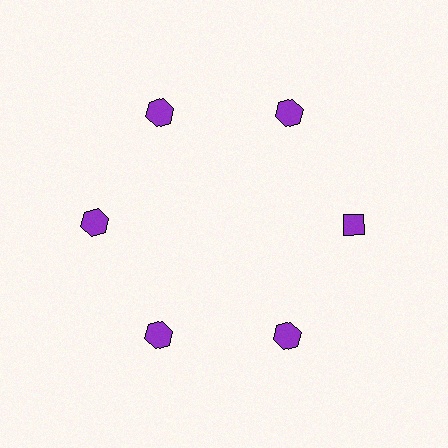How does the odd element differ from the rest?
It has a different shape: diamond instead of hexagon.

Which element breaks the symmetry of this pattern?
The purple diamond at roughly the 3 o'clock position breaks the symmetry. All other shapes are purple hexagons.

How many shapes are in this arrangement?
There are 6 shapes arranged in a ring pattern.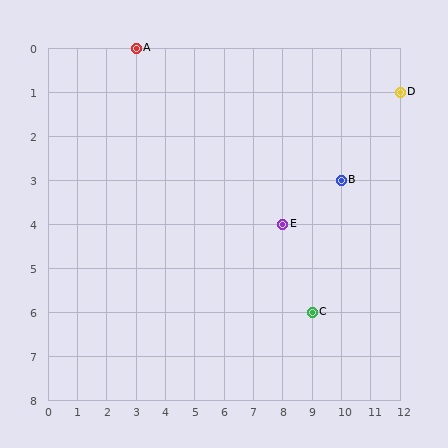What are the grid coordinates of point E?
Point E is at grid coordinates (8, 4).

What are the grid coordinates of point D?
Point D is at grid coordinates (12, 1).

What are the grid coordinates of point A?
Point A is at grid coordinates (3, 0).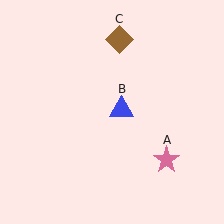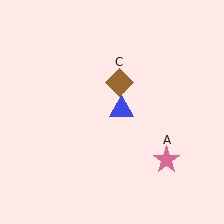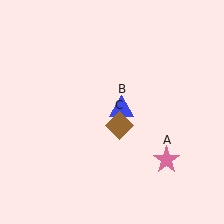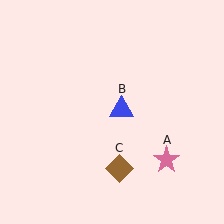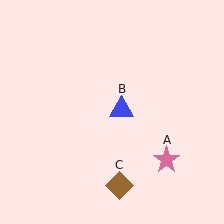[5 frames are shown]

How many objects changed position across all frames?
1 object changed position: brown diamond (object C).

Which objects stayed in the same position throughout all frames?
Pink star (object A) and blue triangle (object B) remained stationary.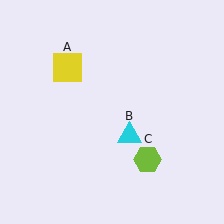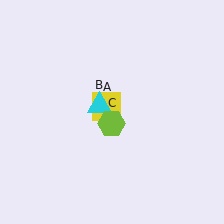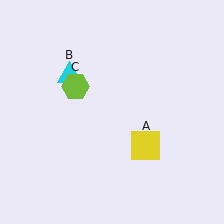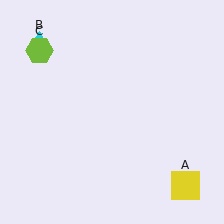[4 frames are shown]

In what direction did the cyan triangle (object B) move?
The cyan triangle (object B) moved up and to the left.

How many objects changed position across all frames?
3 objects changed position: yellow square (object A), cyan triangle (object B), lime hexagon (object C).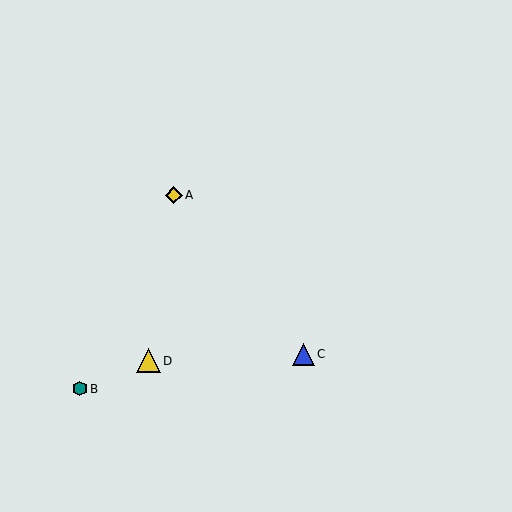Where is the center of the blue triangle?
The center of the blue triangle is at (303, 354).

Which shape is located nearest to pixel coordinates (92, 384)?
The teal hexagon (labeled B) at (80, 389) is nearest to that location.